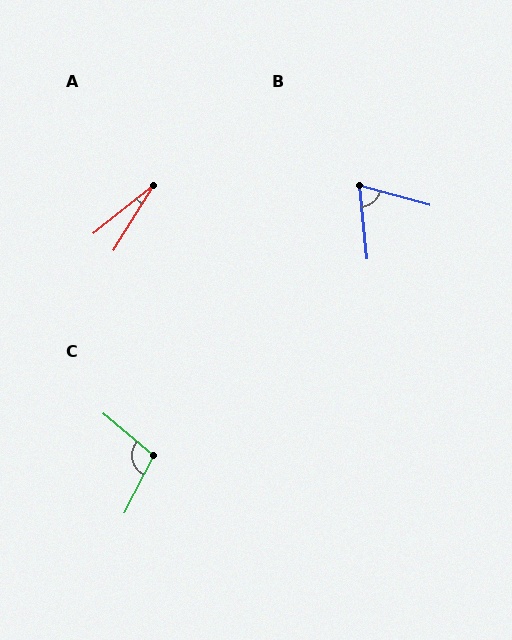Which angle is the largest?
C, at approximately 103 degrees.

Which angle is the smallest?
A, at approximately 19 degrees.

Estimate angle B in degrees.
Approximately 69 degrees.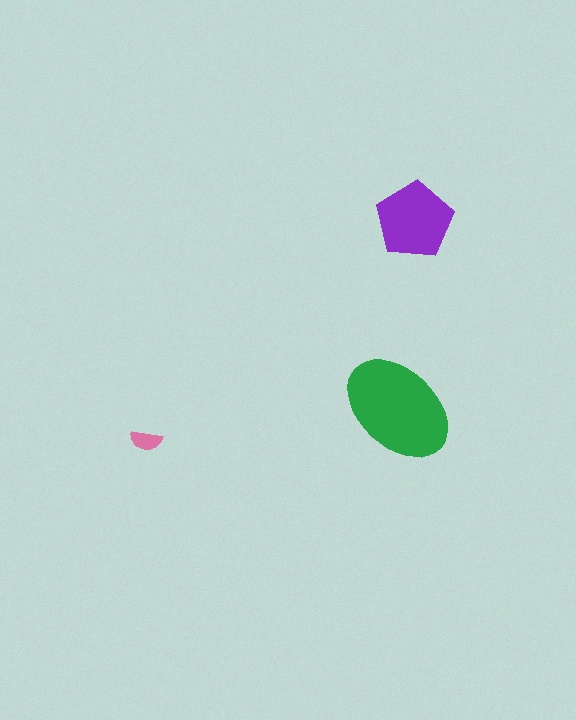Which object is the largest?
The green ellipse.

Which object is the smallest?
The pink semicircle.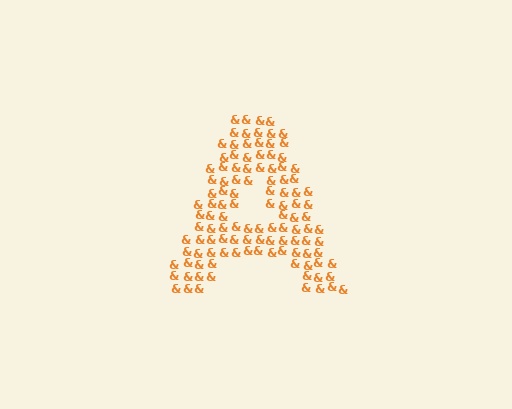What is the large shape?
The large shape is the letter A.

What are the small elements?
The small elements are ampersands.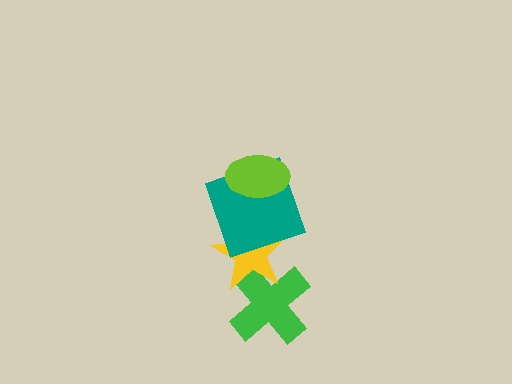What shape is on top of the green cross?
The yellow star is on top of the green cross.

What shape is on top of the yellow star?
The teal square is on top of the yellow star.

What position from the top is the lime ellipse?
The lime ellipse is 1st from the top.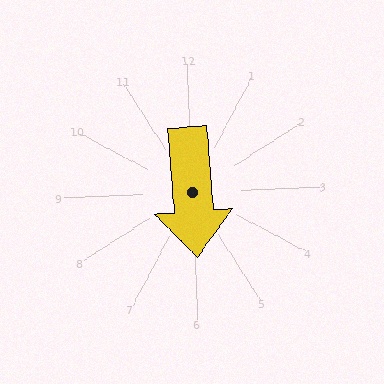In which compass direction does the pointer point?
South.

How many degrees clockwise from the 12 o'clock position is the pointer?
Approximately 178 degrees.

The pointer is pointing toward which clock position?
Roughly 6 o'clock.